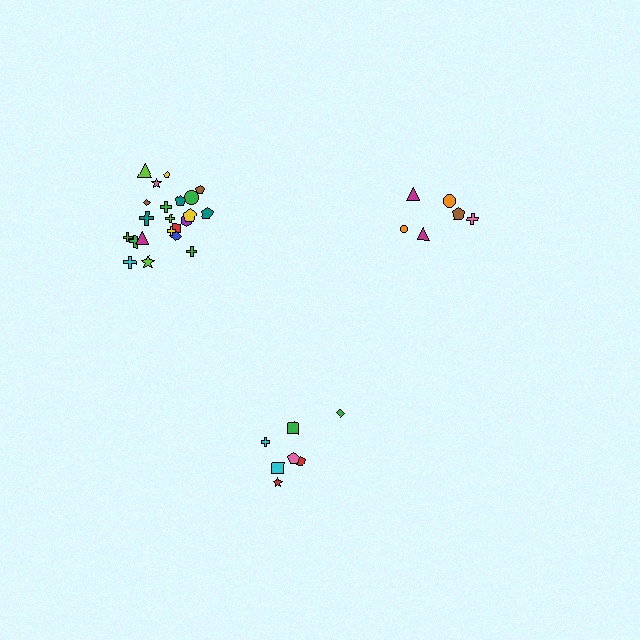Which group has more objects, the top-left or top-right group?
The top-left group.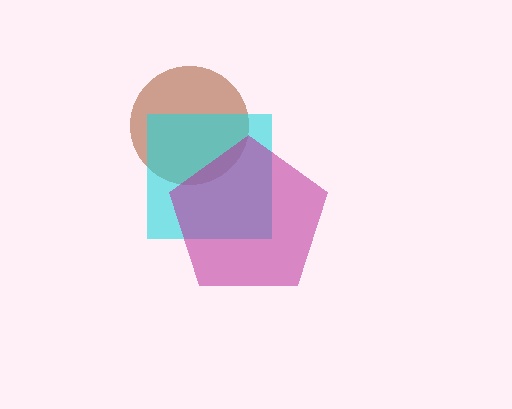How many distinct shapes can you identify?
There are 3 distinct shapes: a brown circle, a cyan square, a magenta pentagon.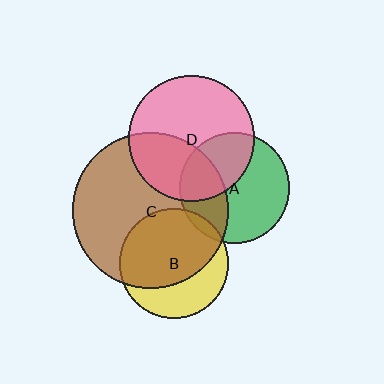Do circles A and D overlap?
Yes.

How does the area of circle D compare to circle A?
Approximately 1.3 times.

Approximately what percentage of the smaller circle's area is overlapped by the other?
Approximately 40%.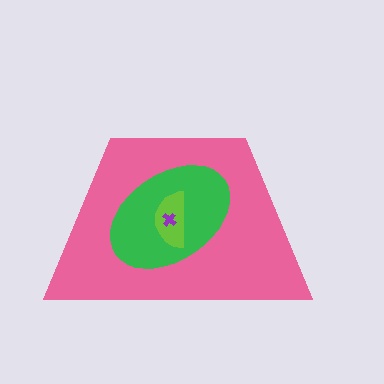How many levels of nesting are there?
4.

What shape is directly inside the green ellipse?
The lime semicircle.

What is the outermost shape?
The pink trapezoid.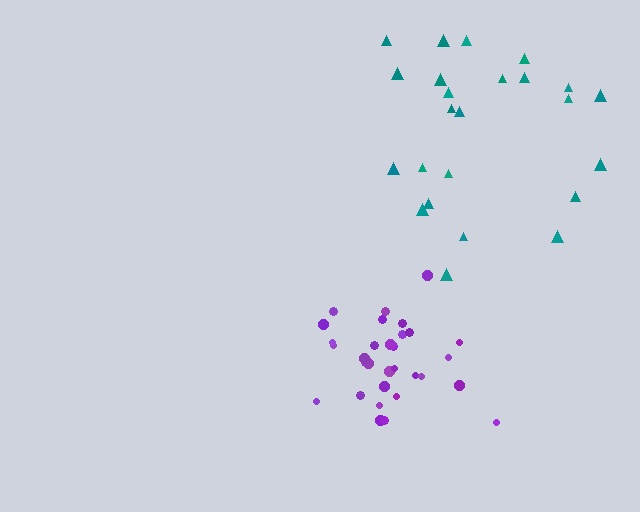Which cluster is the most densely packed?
Purple.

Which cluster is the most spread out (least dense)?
Teal.